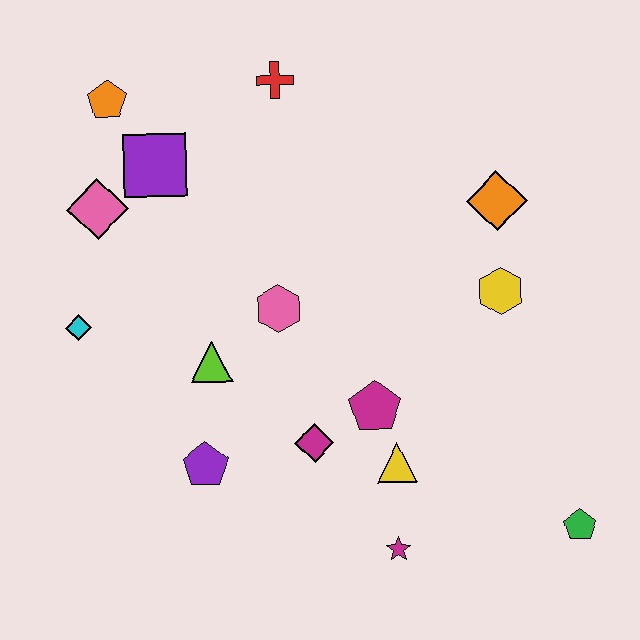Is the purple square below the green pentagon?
No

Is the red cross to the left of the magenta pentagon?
Yes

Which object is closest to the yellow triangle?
The magenta pentagon is closest to the yellow triangle.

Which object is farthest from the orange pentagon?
The green pentagon is farthest from the orange pentagon.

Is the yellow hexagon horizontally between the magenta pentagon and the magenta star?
No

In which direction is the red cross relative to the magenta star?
The red cross is above the magenta star.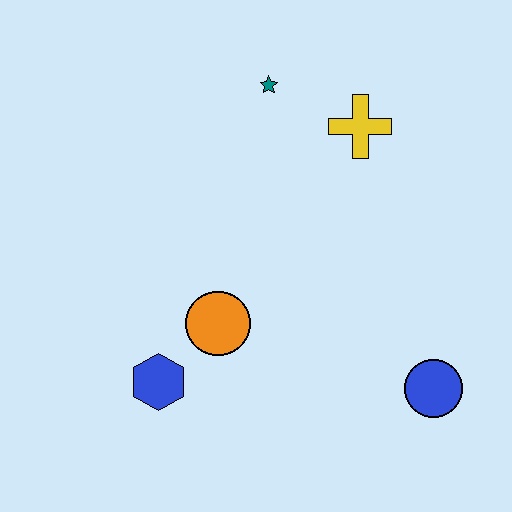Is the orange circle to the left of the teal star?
Yes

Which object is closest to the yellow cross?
The teal star is closest to the yellow cross.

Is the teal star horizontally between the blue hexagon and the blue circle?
Yes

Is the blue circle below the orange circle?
Yes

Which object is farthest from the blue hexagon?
The yellow cross is farthest from the blue hexagon.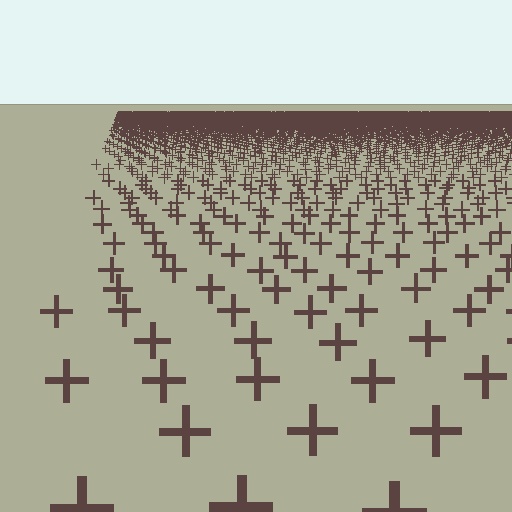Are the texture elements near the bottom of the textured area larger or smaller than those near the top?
Larger. Near the bottom, elements are closer to the viewer and appear at a bigger on-screen size.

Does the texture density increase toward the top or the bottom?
Density increases toward the top.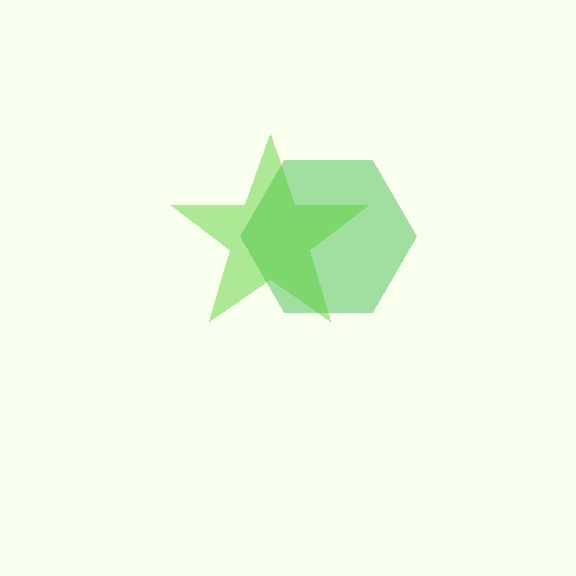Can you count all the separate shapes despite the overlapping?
Yes, there are 2 separate shapes.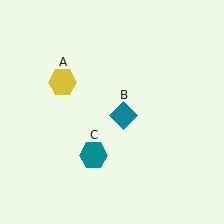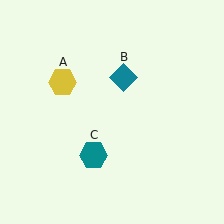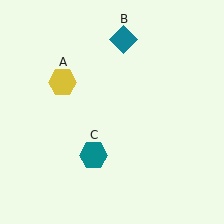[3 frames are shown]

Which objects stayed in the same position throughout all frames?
Yellow hexagon (object A) and teal hexagon (object C) remained stationary.